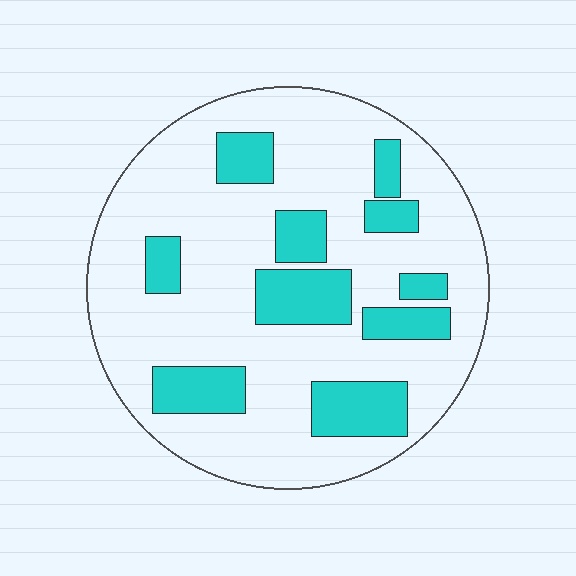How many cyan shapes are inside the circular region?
10.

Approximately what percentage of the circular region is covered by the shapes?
Approximately 25%.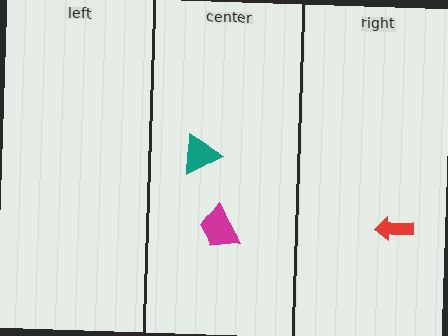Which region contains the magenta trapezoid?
The center region.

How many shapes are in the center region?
2.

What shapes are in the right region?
The red arrow.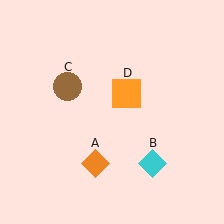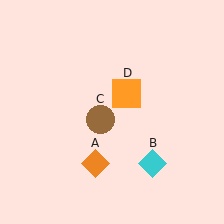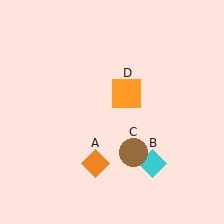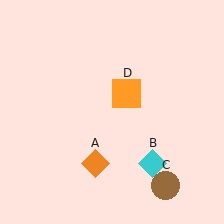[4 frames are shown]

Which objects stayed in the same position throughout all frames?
Orange diamond (object A) and cyan diamond (object B) and orange square (object D) remained stationary.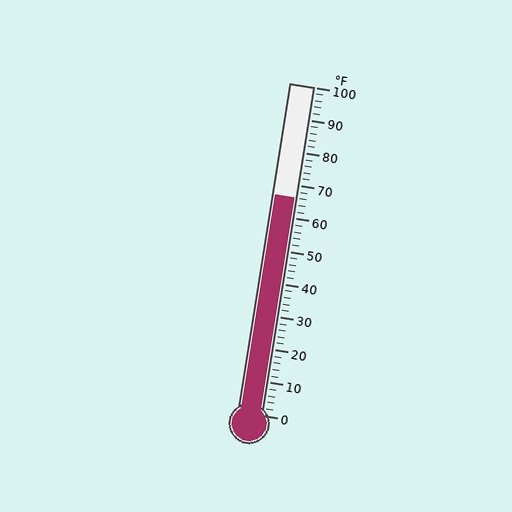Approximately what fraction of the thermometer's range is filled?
The thermometer is filled to approximately 65% of its range.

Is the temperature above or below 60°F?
The temperature is above 60°F.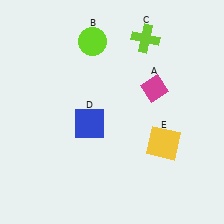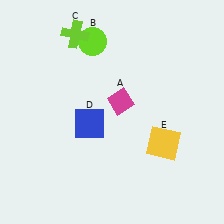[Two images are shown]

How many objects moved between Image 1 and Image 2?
2 objects moved between the two images.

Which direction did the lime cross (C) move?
The lime cross (C) moved left.